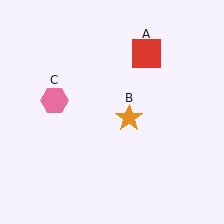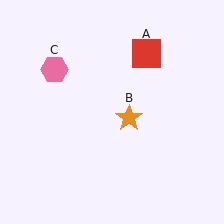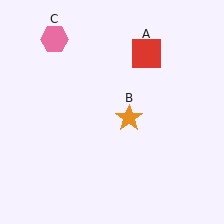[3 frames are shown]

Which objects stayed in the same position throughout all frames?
Red square (object A) and orange star (object B) remained stationary.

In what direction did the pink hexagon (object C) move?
The pink hexagon (object C) moved up.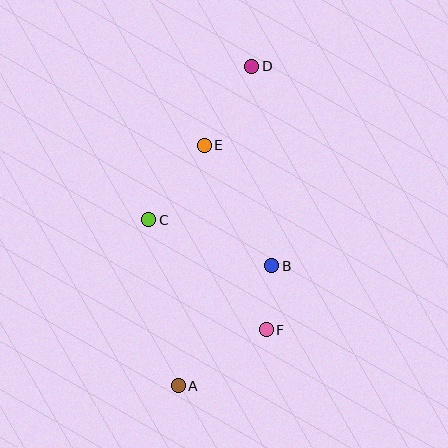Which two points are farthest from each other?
Points A and D are farthest from each other.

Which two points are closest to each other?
Points B and F are closest to each other.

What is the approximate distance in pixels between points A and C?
The distance between A and C is approximately 169 pixels.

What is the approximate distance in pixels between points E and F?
The distance between E and F is approximately 195 pixels.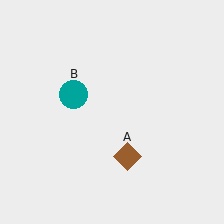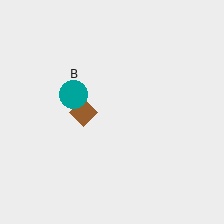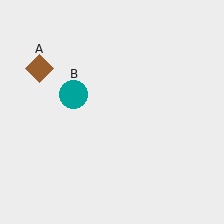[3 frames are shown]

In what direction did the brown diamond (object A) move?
The brown diamond (object A) moved up and to the left.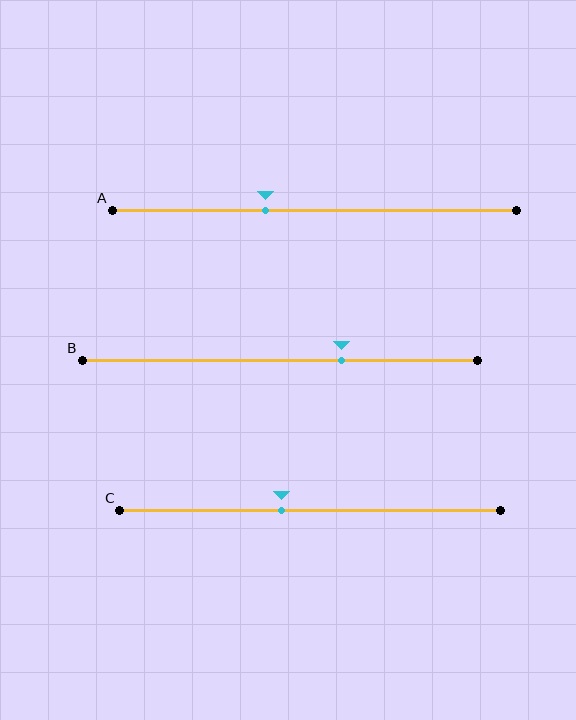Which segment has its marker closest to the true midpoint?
Segment C has its marker closest to the true midpoint.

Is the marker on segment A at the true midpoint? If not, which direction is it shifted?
No, the marker on segment A is shifted to the left by about 12% of the segment length.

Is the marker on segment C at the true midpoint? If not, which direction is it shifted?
No, the marker on segment C is shifted to the left by about 7% of the segment length.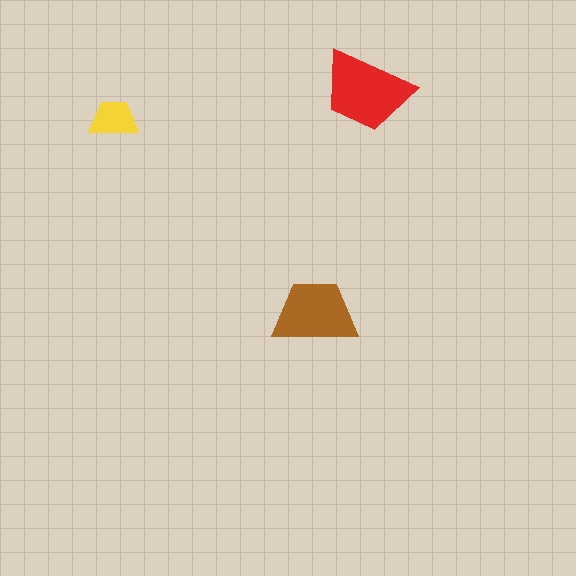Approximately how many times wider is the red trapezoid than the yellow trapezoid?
About 2 times wider.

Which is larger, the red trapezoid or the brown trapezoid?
The red one.